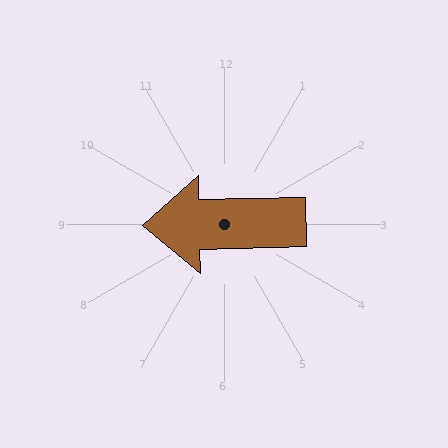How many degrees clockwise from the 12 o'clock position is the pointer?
Approximately 269 degrees.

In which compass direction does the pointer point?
West.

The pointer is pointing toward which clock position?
Roughly 9 o'clock.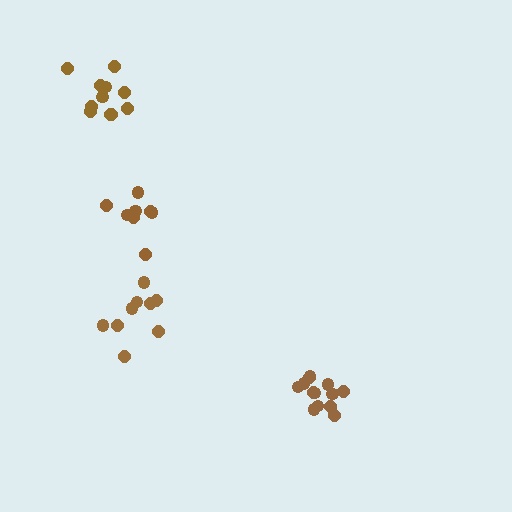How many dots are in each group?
Group 1: 8 dots, Group 2: 9 dots, Group 3: 11 dots, Group 4: 13 dots (41 total).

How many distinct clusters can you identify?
There are 4 distinct clusters.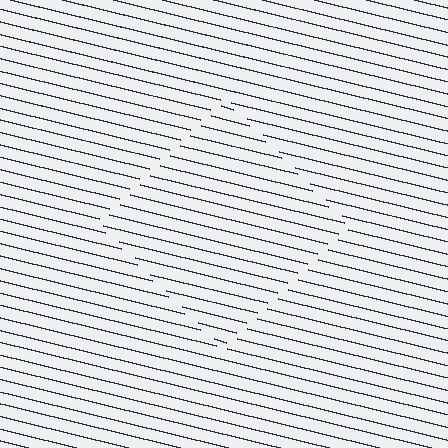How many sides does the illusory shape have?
4 sides — the line-ends trace a square.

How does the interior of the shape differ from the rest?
The interior of the shape contains the same grating, shifted by half a period — the contour is defined by the phase discontinuity where line-ends from the inner and outer gratings abut.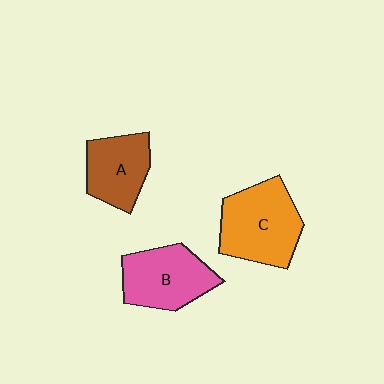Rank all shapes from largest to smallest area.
From largest to smallest: C (orange), B (pink), A (brown).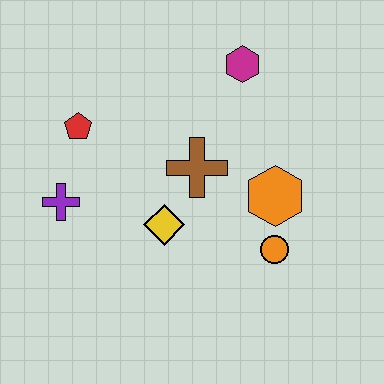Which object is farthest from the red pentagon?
The orange circle is farthest from the red pentagon.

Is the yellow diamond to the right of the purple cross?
Yes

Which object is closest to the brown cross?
The yellow diamond is closest to the brown cross.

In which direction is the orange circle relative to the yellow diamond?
The orange circle is to the right of the yellow diamond.